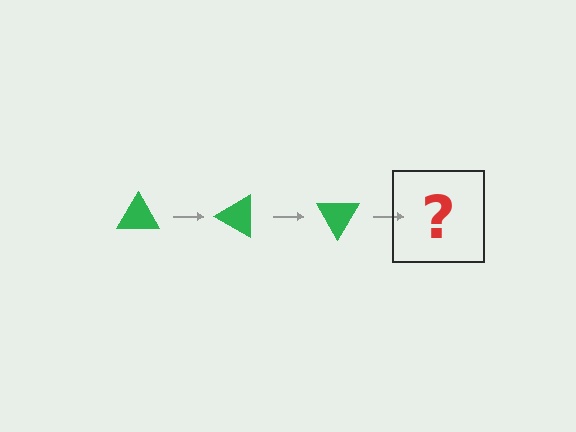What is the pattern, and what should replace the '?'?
The pattern is that the triangle rotates 30 degrees each step. The '?' should be a green triangle rotated 90 degrees.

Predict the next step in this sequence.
The next step is a green triangle rotated 90 degrees.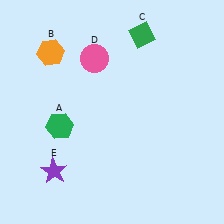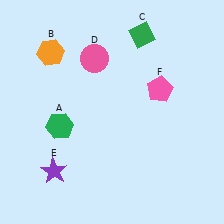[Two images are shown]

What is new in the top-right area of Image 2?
A pink pentagon (F) was added in the top-right area of Image 2.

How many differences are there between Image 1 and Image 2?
There is 1 difference between the two images.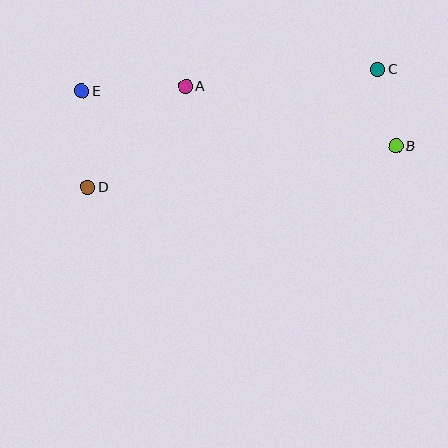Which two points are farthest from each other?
Points B and E are farthest from each other.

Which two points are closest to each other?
Points B and C are closest to each other.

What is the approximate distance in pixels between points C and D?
The distance between C and D is approximately 313 pixels.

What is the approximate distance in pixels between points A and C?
The distance between A and C is approximately 193 pixels.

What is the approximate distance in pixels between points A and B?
The distance between A and B is approximately 218 pixels.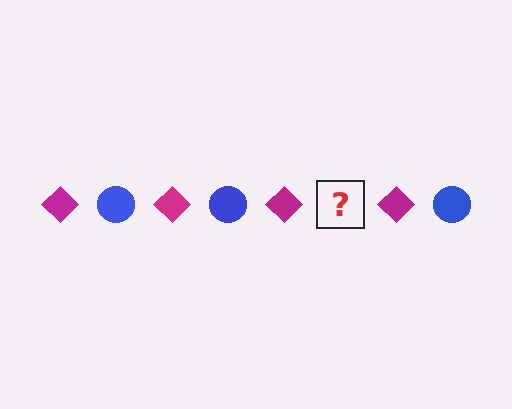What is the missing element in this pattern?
The missing element is a blue circle.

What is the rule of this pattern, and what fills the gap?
The rule is that the pattern alternates between magenta diamond and blue circle. The gap should be filled with a blue circle.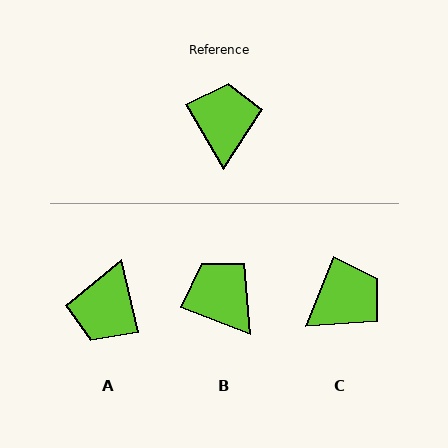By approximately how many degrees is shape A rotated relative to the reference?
Approximately 163 degrees counter-clockwise.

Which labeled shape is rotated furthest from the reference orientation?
A, about 163 degrees away.